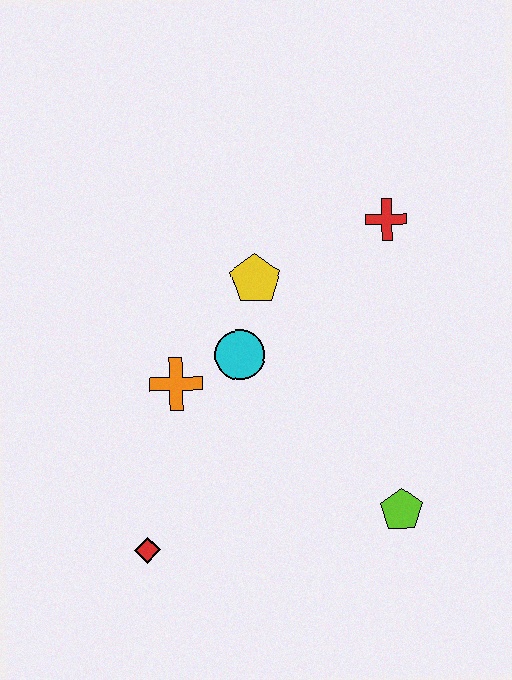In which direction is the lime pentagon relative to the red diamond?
The lime pentagon is to the right of the red diamond.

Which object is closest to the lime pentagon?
The cyan circle is closest to the lime pentagon.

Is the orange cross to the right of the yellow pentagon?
No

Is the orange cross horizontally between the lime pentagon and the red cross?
No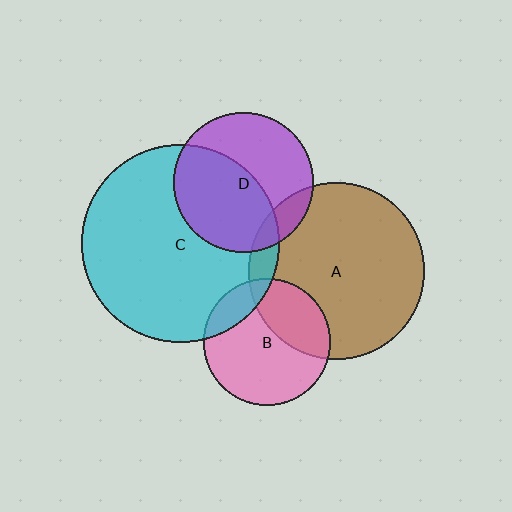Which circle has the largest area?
Circle C (cyan).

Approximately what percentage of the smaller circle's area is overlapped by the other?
Approximately 30%.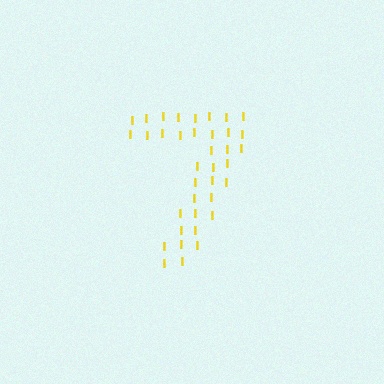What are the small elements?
The small elements are letter I's.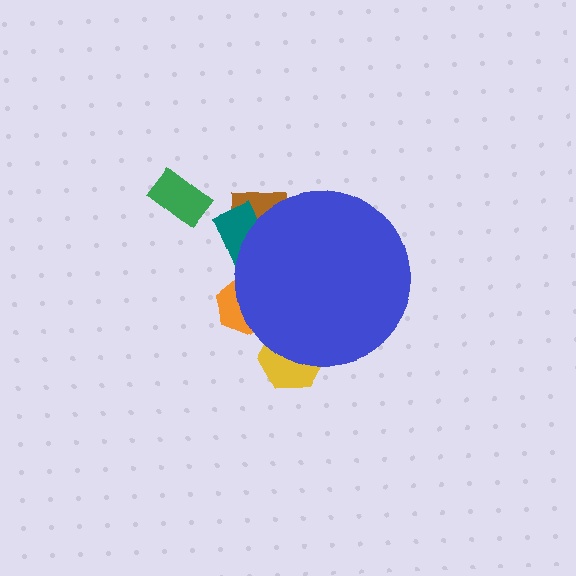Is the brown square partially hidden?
Yes, the brown square is partially hidden behind the blue circle.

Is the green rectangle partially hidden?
No, the green rectangle is fully visible.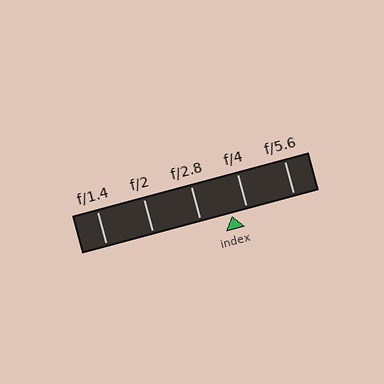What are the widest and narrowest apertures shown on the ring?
The widest aperture shown is f/1.4 and the narrowest is f/5.6.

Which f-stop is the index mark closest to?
The index mark is closest to f/4.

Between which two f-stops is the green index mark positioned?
The index mark is between f/2.8 and f/4.